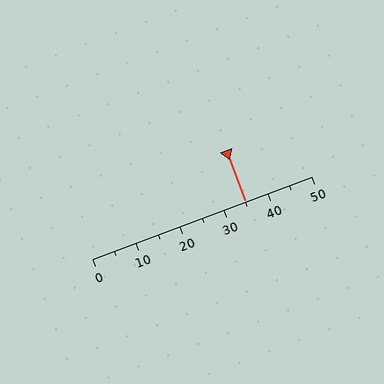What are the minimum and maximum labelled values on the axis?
The axis runs from 0 to 50.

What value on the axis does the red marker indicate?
The marker indicates approximately 35.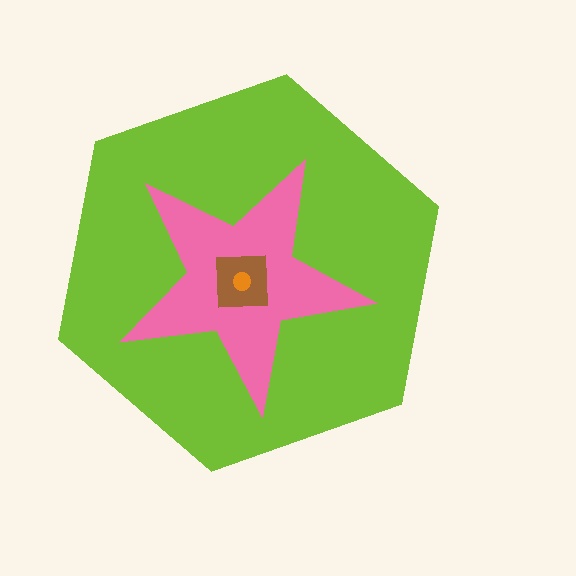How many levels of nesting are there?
4.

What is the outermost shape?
The lime hexagon.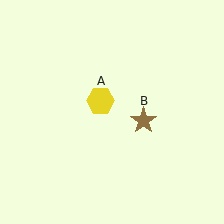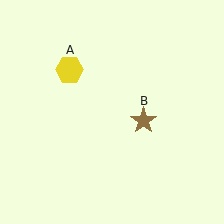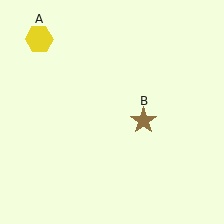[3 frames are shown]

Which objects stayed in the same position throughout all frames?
Brown star (object B) remained stationary.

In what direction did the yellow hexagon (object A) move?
The yellow hexagon (object A) moved up and to the left.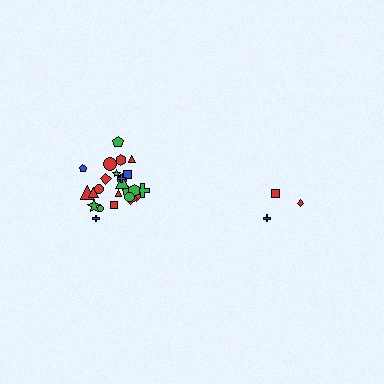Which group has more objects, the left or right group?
The left group.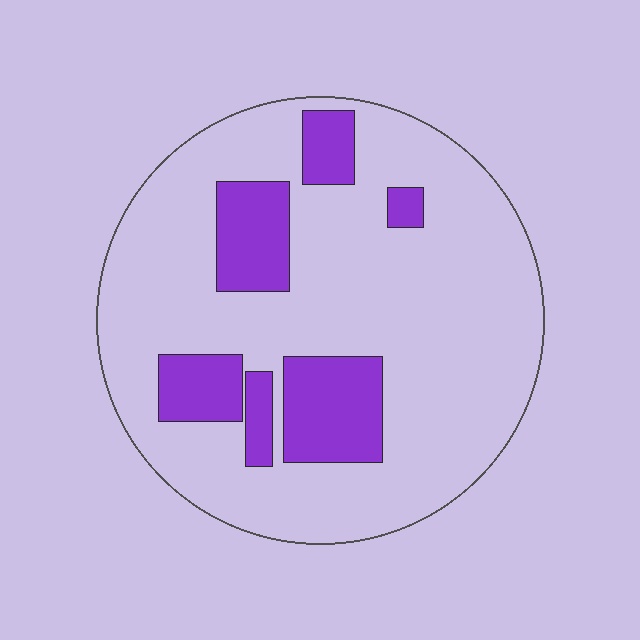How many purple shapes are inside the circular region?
6.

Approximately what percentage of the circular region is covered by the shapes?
Approximately 20%.